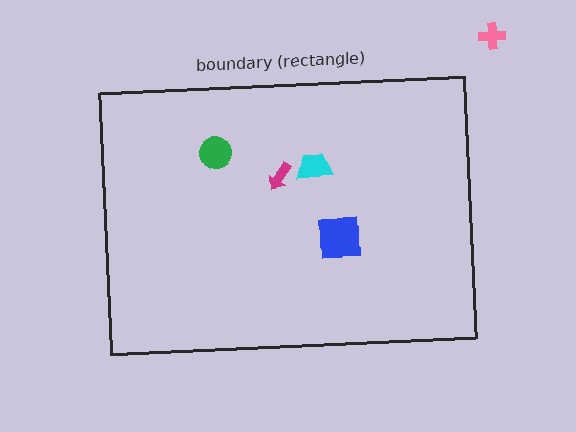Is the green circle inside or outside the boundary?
Inside.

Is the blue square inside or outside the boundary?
Inside.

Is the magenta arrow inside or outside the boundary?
Inside.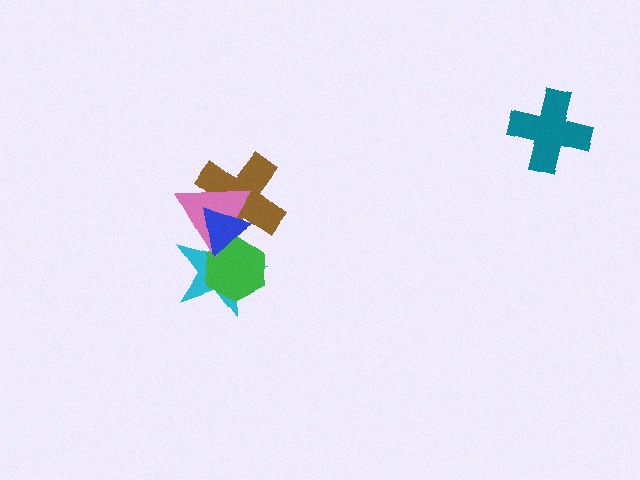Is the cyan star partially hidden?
Yes, it is partially covered by another shape.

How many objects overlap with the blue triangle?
4 objects overlap with the blue triangle.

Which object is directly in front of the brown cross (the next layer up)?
The pink triangle is directly in front of the brown cross.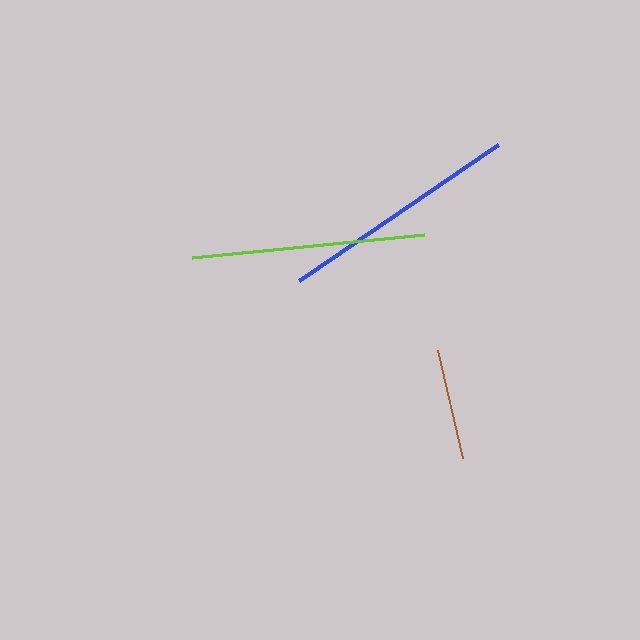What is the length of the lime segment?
The lime segment is approximately 233 pixels long.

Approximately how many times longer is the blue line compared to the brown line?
The blue line is approximately 2.2 times the length of the brown line.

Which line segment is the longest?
The blue line is the longest at approximately 241 pixels.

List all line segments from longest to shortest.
From longest to shortest: blue, lime, brown.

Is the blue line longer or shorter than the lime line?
The blue line is longer than the lime line.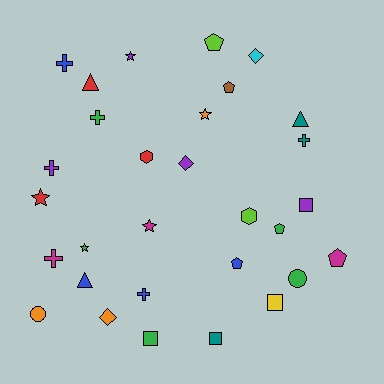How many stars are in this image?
There are 5 stars.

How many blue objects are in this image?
There are 4 blue objects.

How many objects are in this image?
There are 30 objects.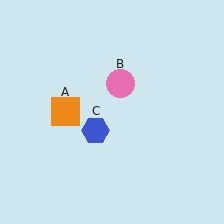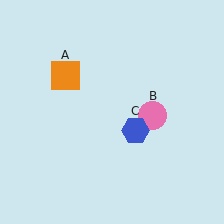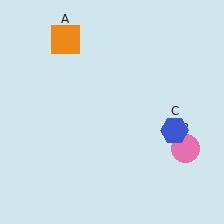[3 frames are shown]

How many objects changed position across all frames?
3 objects changed position: orange square (object A), pink circle (object B), blue hexagon (object C).